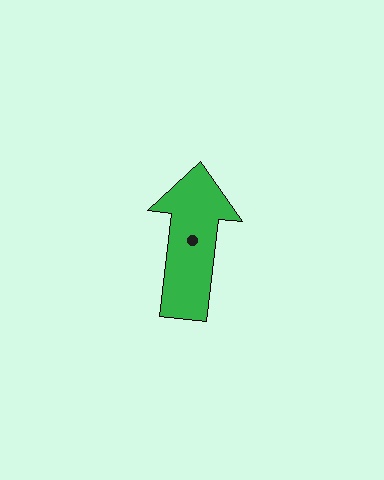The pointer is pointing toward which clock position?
Roughly 12 o'clock.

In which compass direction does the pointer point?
North.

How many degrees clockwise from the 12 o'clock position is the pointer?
Approximately 6 degrees.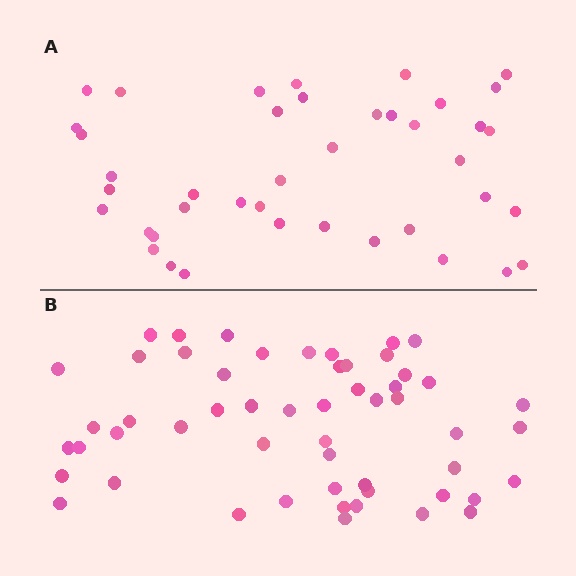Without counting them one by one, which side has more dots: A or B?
Region B (the bottom region) has more dots.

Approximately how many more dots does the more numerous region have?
Region B has approximately 15 more dots than region A.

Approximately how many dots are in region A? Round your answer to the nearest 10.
About 40 dots. (The exact count is 41, which rounds to 40.)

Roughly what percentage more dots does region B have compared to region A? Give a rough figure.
About 30% more.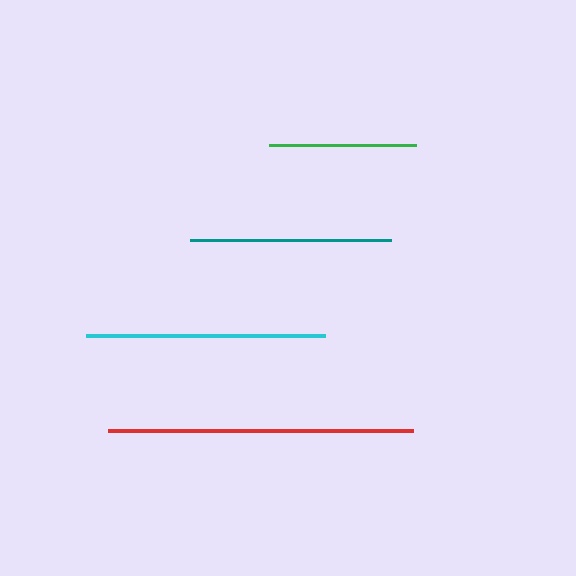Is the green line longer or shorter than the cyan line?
The cyan line is longer than the green line.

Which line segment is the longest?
The red line is the longest at approximately 305 pixels.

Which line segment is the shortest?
The green line is the shortest at approximately 147 pixels.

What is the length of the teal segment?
The teal segment is approximately 201 pixels long.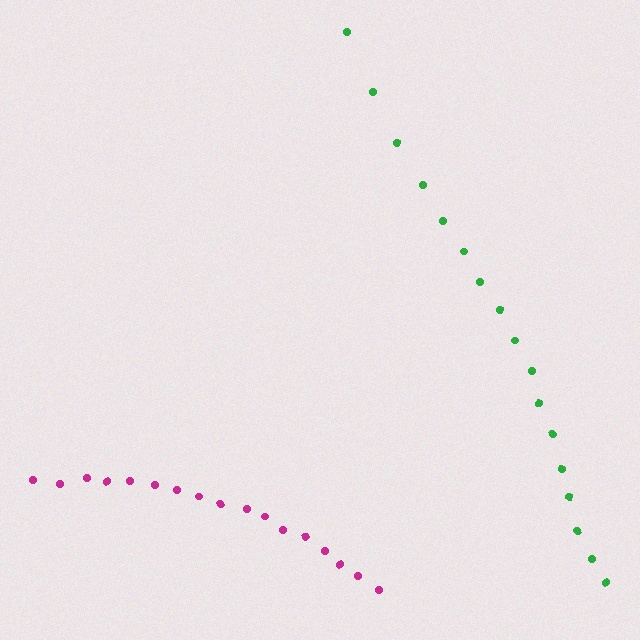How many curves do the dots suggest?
There are 2 distinct paths.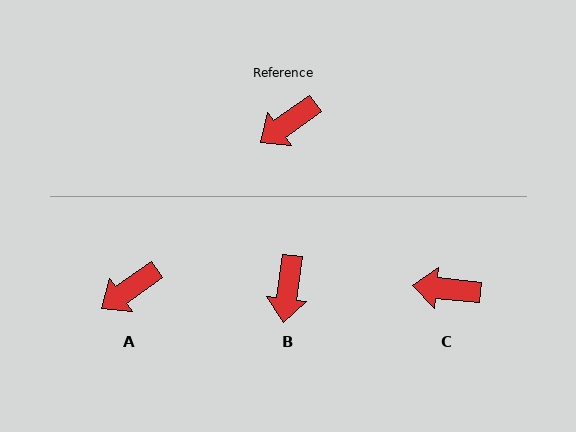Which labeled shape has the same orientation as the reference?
A.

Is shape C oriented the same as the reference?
No, it is off by about 41 degrees.